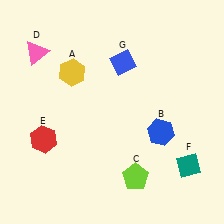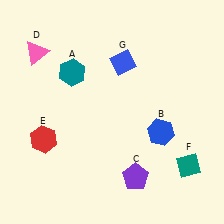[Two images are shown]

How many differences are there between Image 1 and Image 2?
There are 2 differences between the two images.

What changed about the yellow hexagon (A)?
In Image 1, A is yellow. In Image 2, it changed to teal.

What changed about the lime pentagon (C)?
In Image 1, C is lime. In Image 2, it changed to purple.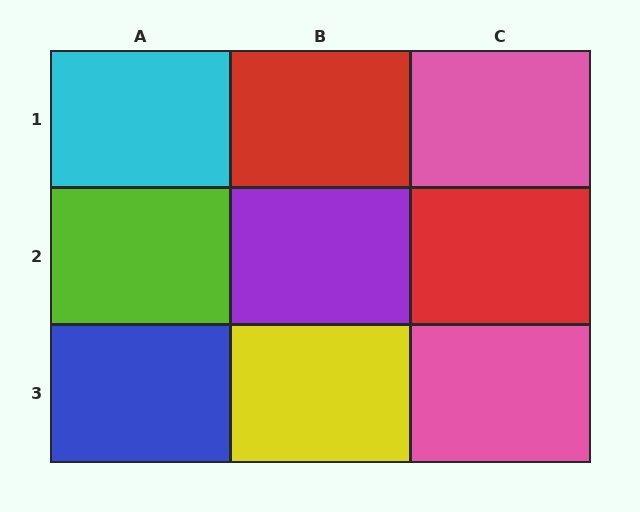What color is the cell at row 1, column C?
Pink.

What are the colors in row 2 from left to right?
Lime, purple, red.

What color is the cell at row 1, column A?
Cyan.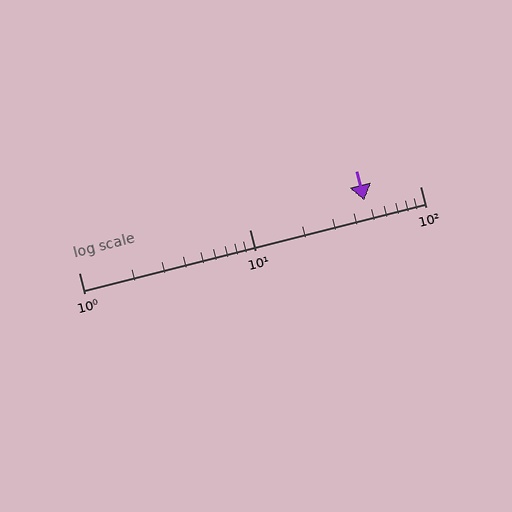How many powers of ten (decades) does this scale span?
The scale spans 2 decades, from 1 to 100.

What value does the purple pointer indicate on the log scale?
The pointer indicates approximately 47.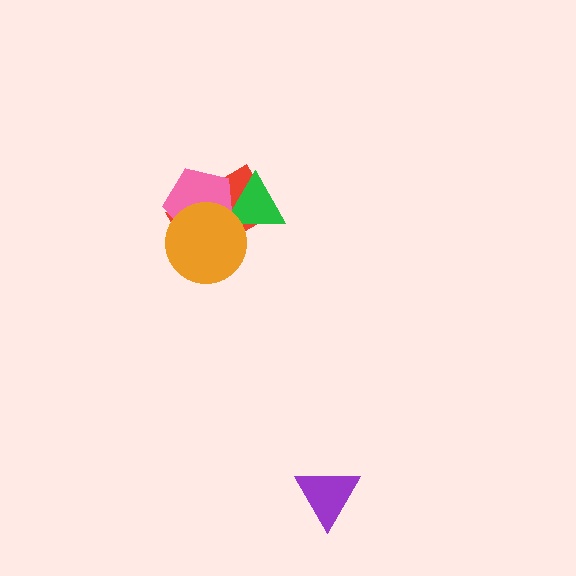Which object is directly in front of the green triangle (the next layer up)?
The pink pentagon is directly in front of the green triangle.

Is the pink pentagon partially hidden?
Yes, it is partially covered by another shape.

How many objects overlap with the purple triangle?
0 objects overlap with the purple triangle.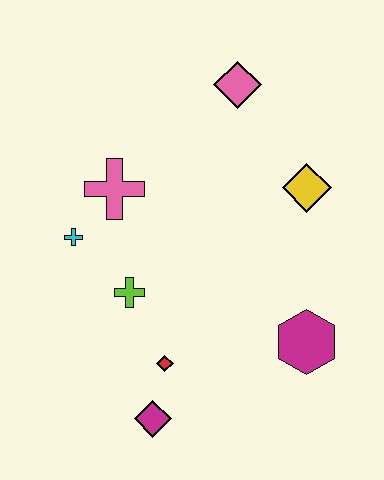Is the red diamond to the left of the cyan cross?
No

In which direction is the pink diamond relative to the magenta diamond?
The pink diamond is above the magenta diamond.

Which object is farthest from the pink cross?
The magenta hexagon is farthest from the pink cross.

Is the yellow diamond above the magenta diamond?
Yes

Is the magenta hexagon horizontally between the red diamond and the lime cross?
No